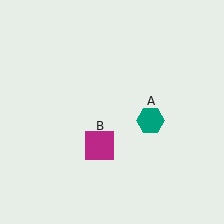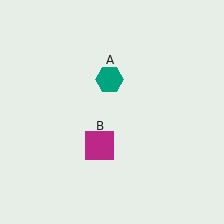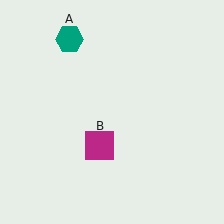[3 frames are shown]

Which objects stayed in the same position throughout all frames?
Magenta square (object B) remained stationary.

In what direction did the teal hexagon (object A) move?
The teal hexagon (object A) moved up and to the left.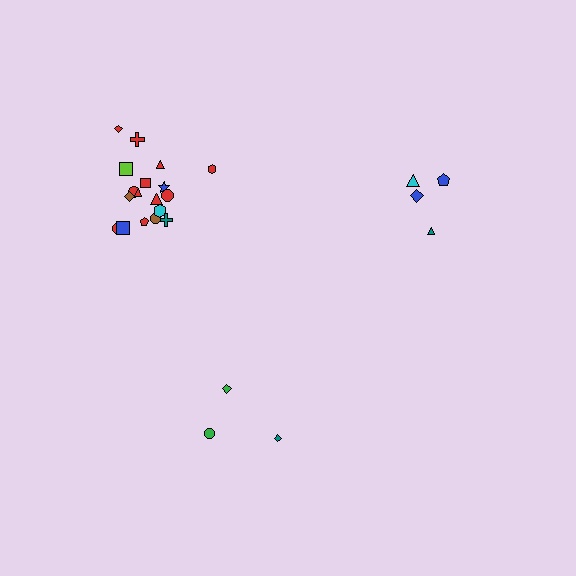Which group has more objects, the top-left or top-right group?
The top-left group.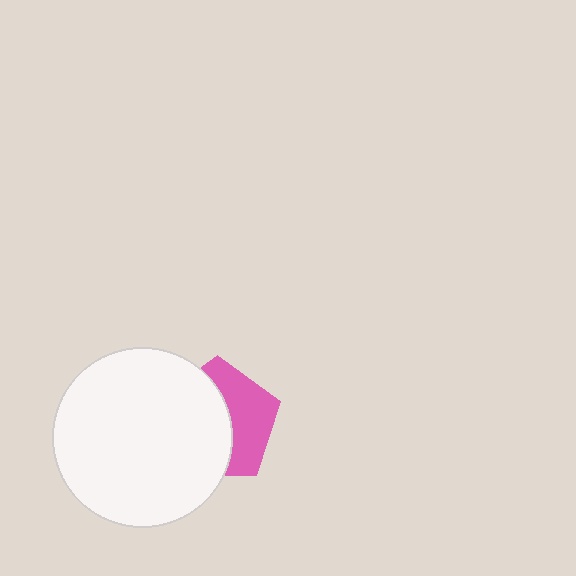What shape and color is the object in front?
The object in front is a white circle.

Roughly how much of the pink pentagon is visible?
A small part of it is visible (roughly 43%).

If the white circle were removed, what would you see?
You would see the complete pink pentagon.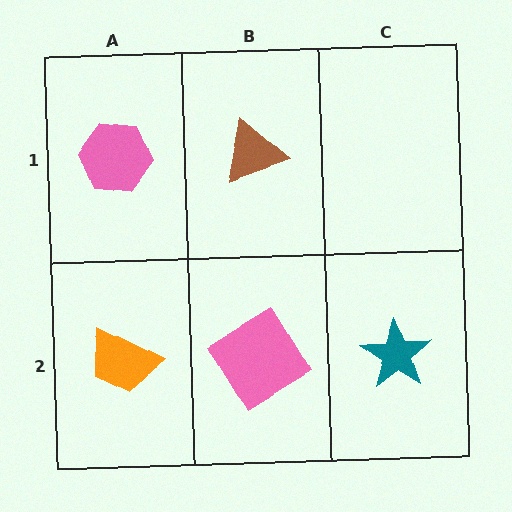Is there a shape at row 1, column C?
No, that cell is empty.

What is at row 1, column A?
A pink hexagon.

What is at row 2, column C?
A teal star.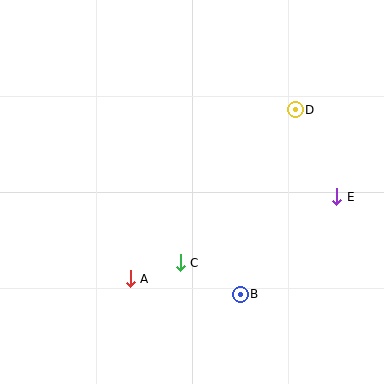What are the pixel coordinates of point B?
Point B is at (240, 294).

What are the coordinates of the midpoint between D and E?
The midpoint between D and E is at (316, 153).